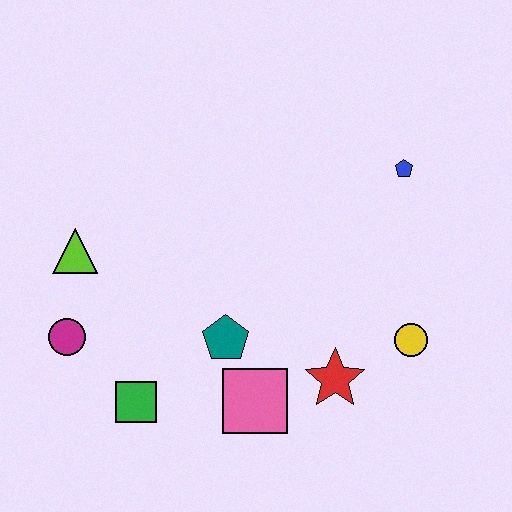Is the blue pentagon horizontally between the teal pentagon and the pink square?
No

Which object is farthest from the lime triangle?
The yellow circle is farthest from the lime triangle.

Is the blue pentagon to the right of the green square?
Yes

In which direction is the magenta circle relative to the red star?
The magenta circle is to the left of the red star.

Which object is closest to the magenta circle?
The lime triangle is closest to the magenta circle.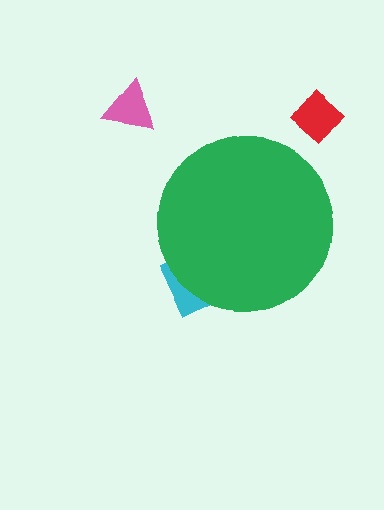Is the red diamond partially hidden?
No, the red diamond is fully visible.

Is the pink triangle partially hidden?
No, the pink triangle is fully visible.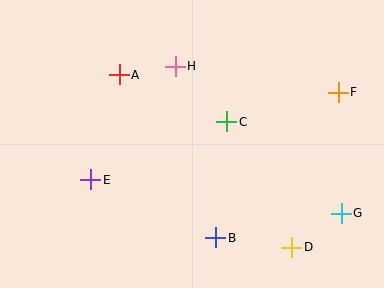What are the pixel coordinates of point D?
Point D is at (292, 247).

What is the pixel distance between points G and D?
The distance between G and D is 60 pixels.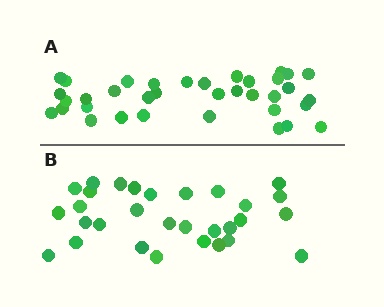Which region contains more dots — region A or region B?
Region A (the top region) has more dots.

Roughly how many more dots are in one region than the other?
Region A has about 6 more dots than region B.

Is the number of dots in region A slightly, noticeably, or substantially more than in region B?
Region A has only slightly more — the two regions are fairly close. The ratio is roughly 1.2 to 1.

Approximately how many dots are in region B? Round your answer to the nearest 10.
About 30 dots.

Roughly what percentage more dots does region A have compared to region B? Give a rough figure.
About 20% more.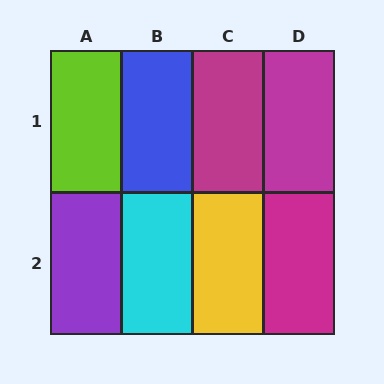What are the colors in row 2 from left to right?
Purple, cyan, yellow, magenta.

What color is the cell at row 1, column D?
Magenta.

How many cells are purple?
1 cell is purple.